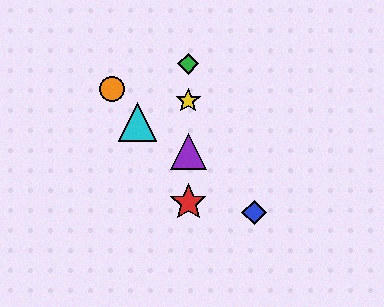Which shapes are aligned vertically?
The red star, the green diamond, the yellow star, the purple triangle are aligned vertically.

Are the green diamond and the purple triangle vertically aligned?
Yes, both are at x≈188.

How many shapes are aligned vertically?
4 shapes (the red star, the green diamond, the yellow star, the purple triangle) are aligned vertically.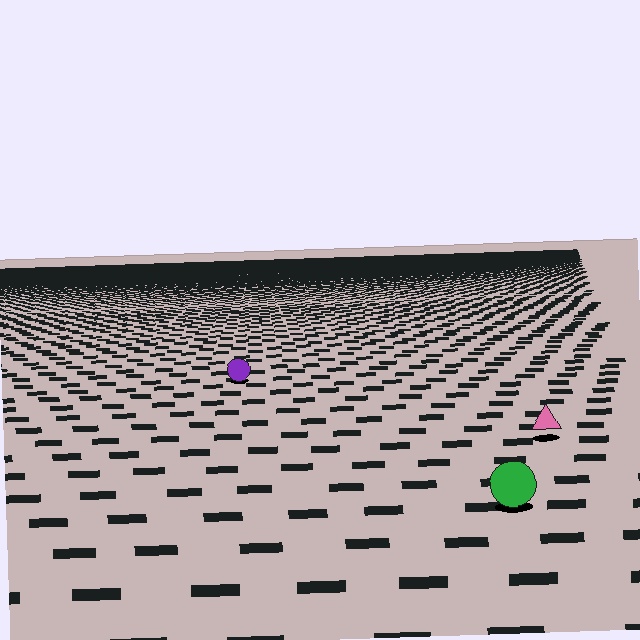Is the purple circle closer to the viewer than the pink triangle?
No. The pink triangle is closer — you can tell from the texture gradient: the ground texture is coarser near it.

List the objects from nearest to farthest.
From nearest to farthest: the green circle, the pink triangle, the purple circle.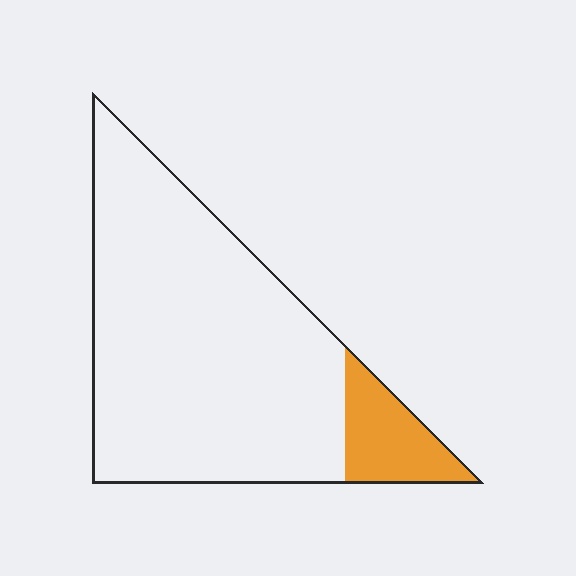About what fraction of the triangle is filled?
About one eighth (1/8).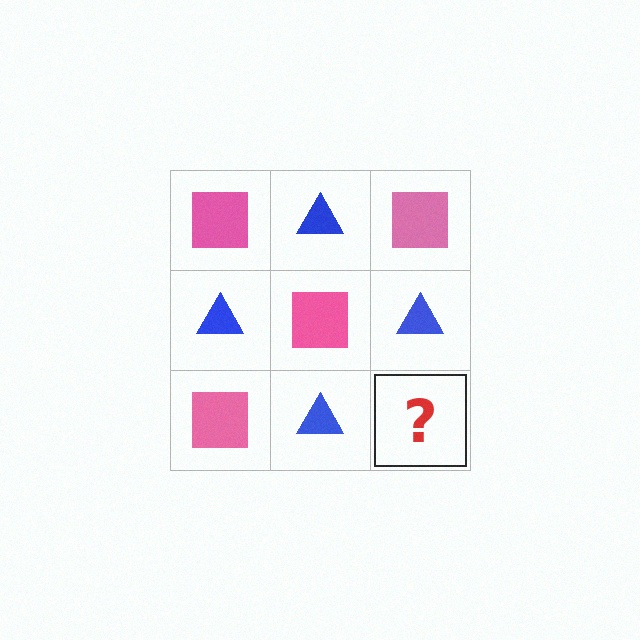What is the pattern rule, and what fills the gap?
The rule is that it alternates pink square and blue triangle in a checkerboard pattern. The gap should be filled with a pink square.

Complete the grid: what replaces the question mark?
The question mark should be replaced with a pink square.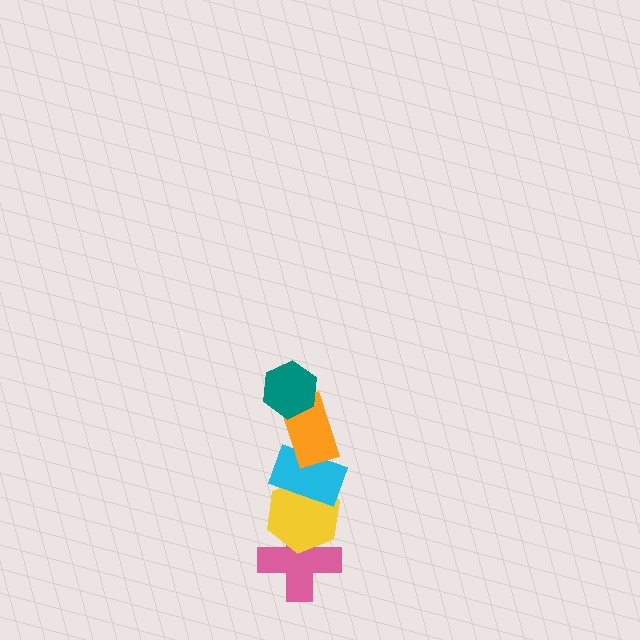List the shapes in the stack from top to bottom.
From top to bottom: the teal hexagon, the orange rectangle, the cyan rectangle, the yellow hexagon, the pink cross.